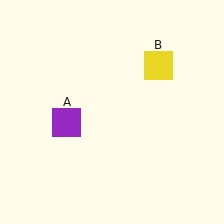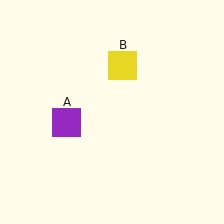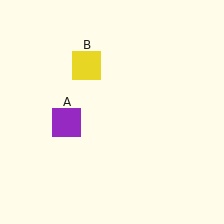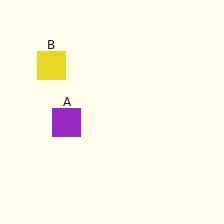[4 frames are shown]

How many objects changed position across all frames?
1 object changed position: yellow square (object B).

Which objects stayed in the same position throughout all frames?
Purple square (object A) remained stationary.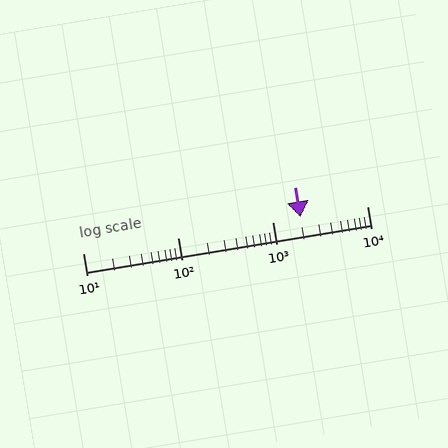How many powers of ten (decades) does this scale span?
The scale spans 3 decades, from 10 to 10000.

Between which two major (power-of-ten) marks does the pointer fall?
The pointer is between 1000 and 10000.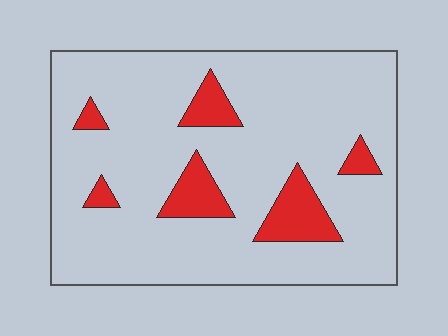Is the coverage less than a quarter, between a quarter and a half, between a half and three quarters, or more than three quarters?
Less than a quarter.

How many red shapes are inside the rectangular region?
6.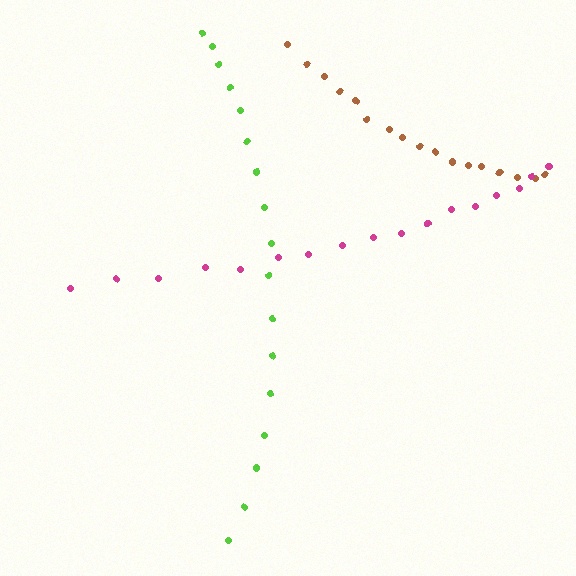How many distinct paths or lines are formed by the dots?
There are 3 distinct paths.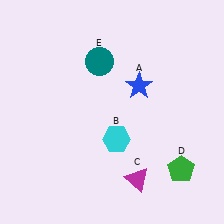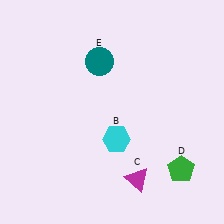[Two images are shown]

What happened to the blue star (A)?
The blue star (A) was removed in Image 2. It was in the top-right area of Image 1.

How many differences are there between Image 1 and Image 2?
There is 1 difference between the two images.